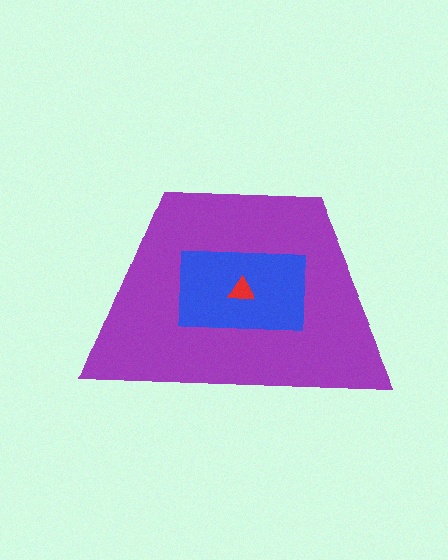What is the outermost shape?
The purple trapezoid.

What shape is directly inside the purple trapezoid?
The blue rectangle.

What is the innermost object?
The red triangle.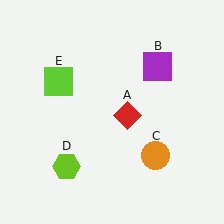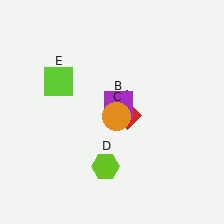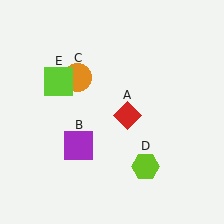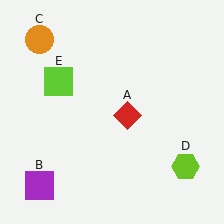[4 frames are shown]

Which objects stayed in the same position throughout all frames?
Red diamond (object A) and lime square (object E) remained stationary.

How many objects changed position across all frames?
3 objects changed position: purple square (object B), orange circle (object C), lime hexagon (object D).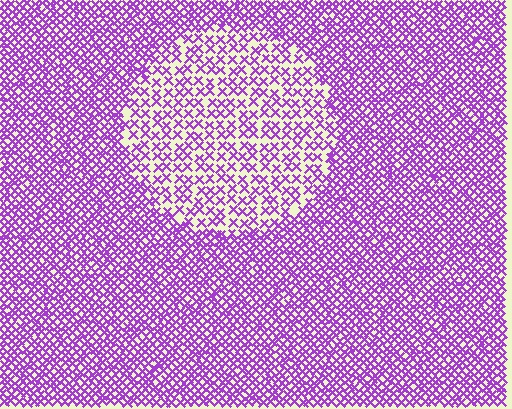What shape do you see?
I see a circle.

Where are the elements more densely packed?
The elements are more densely packed outside the circle boundary.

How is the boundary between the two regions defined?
The boundary is defined by a change in element density (approximately 2.0x ratio). All elements are the same color, size, and shape.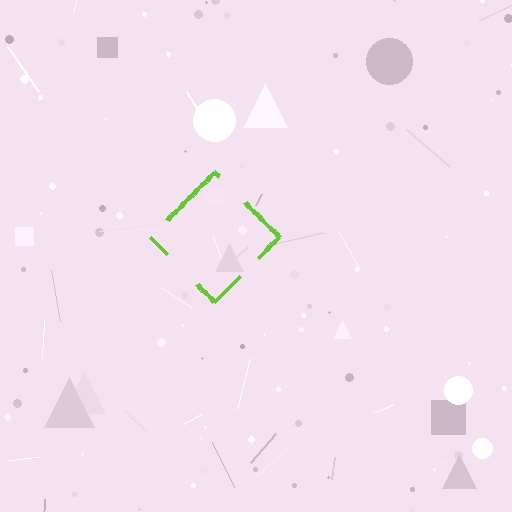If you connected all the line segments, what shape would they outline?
They would outline a diamond.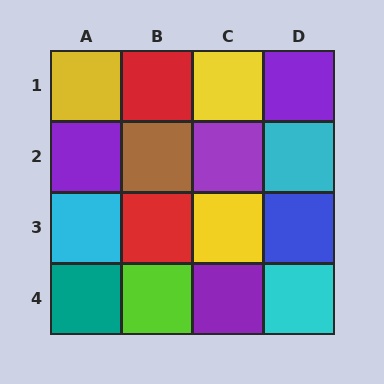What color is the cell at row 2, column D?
Cyan.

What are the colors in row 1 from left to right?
Yellow, red, yellow, purple.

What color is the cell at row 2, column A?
Purple.